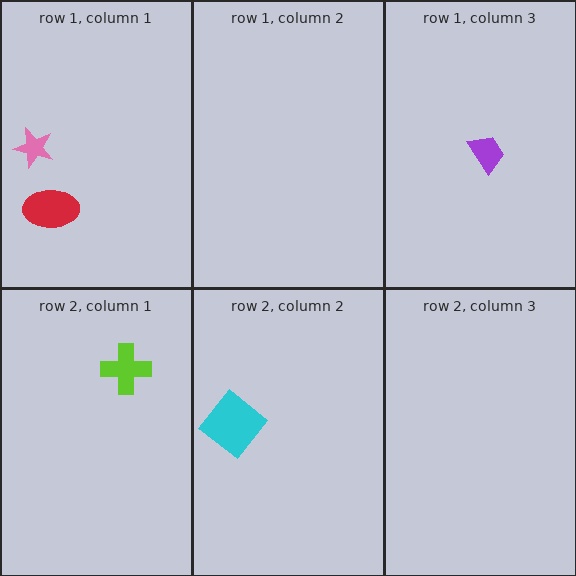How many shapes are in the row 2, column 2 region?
1.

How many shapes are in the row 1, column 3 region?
1.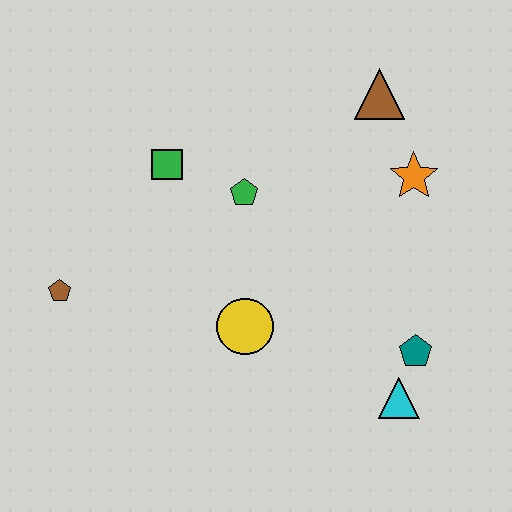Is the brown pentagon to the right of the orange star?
No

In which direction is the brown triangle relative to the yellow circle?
The brown triangle is above the yellow circle.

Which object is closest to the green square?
The green pentagon is closest to the green square.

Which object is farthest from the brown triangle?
The brown pentagon is farthest from the brown triangle.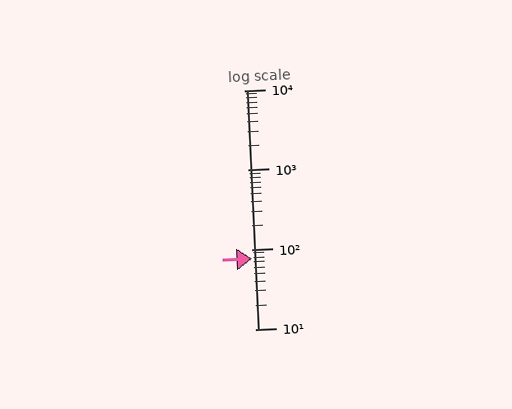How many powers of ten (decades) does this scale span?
The scale spans 3 decades, from 10 to 10000.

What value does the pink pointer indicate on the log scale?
The pointer indicates approximately 77.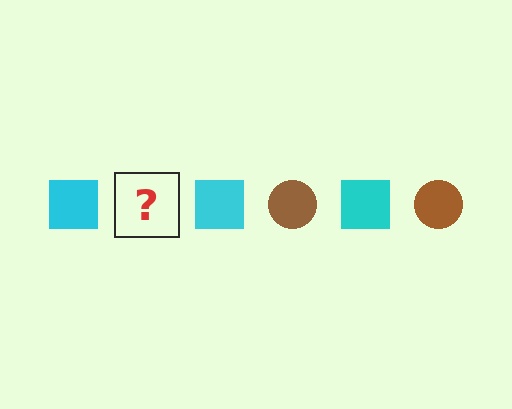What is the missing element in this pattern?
The missing element is a brown circle.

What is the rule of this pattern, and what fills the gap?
The rule is that the pattern alternates between cyan square and brown circle. The gap should be filled with a brown circle.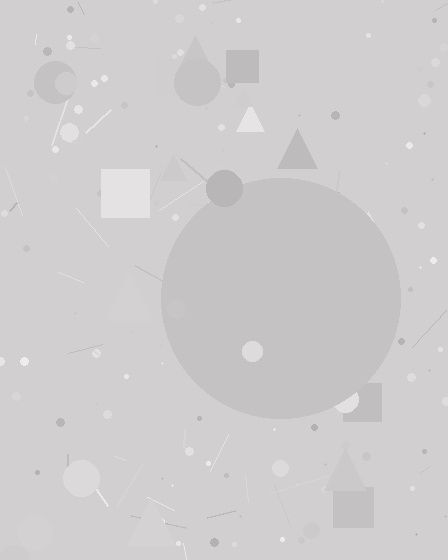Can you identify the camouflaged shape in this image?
The camouflaged shape is a circle.